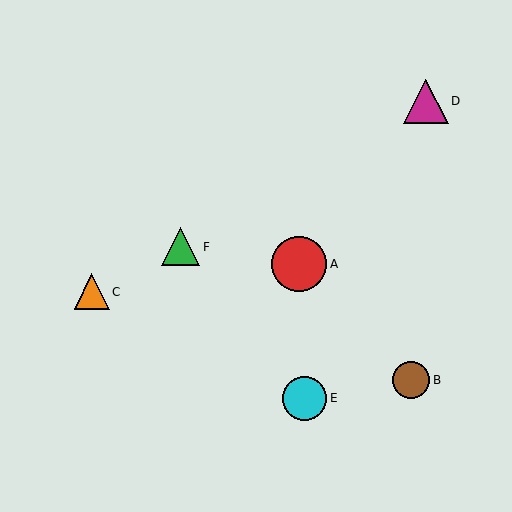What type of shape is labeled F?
Shape F is a green triangle.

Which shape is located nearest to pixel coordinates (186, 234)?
The green triangle (labeled F) at (181, 247) is nearest to that location.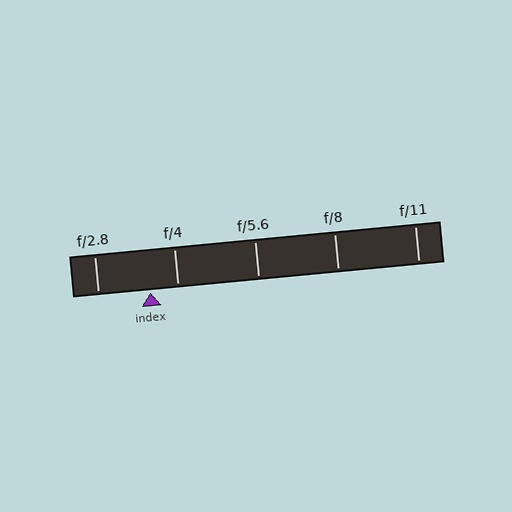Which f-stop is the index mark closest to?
The index mark is closest to f/4.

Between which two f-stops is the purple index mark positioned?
The index mark is between f/2.8 and f/4.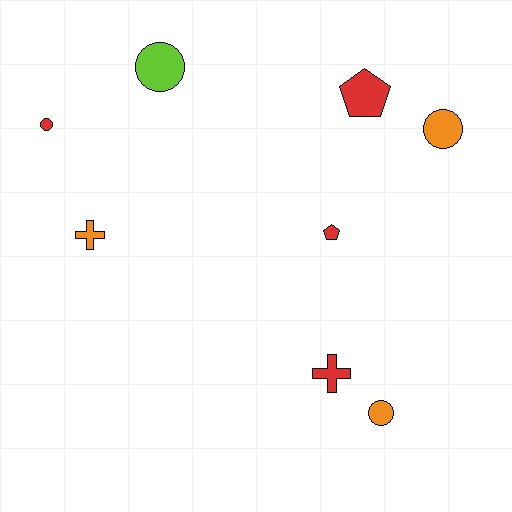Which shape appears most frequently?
Circle, with 4 objects.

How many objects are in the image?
There are 8 objects.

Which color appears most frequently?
Red, with 4 objects.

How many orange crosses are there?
There is 1 orange cross.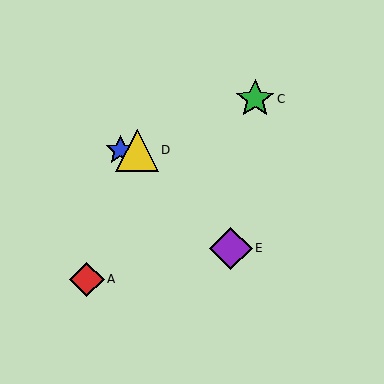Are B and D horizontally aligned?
Yes, both are at y≈150.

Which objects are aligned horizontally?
Objects B, D are aligned horizontally.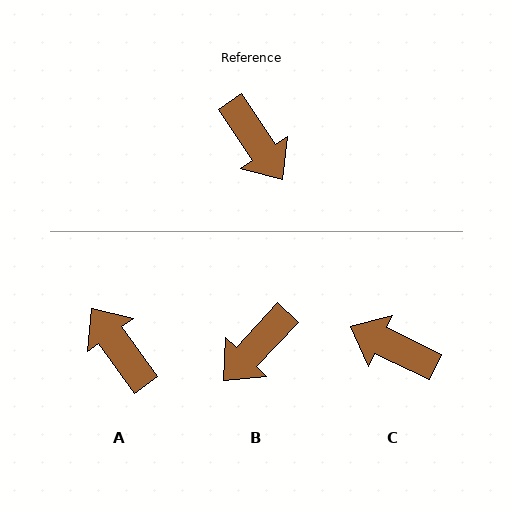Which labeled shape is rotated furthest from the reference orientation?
A, about 178 degrees away.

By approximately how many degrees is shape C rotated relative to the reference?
Approximately 149 degrees clockwise.